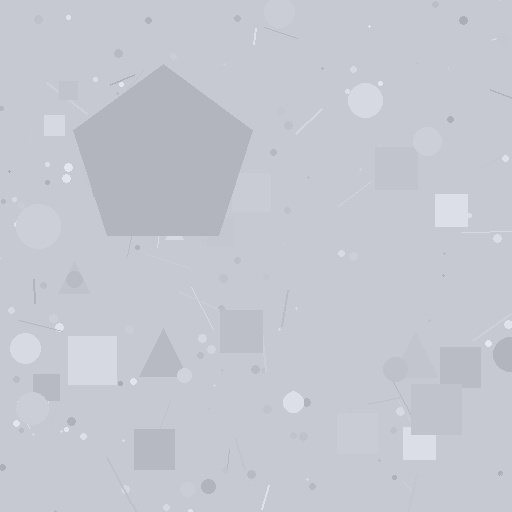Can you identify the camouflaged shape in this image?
The camouflaged shape is a pentagon.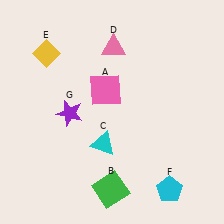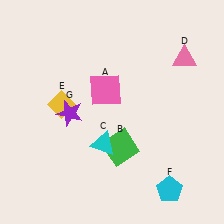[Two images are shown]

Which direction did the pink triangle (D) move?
The pink triangle (D) moved right.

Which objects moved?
The objects that moved are: the green square (B), the pink triangle (D), the yellow diamond (E).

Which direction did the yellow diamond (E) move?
The yellow diamond (E) moved down.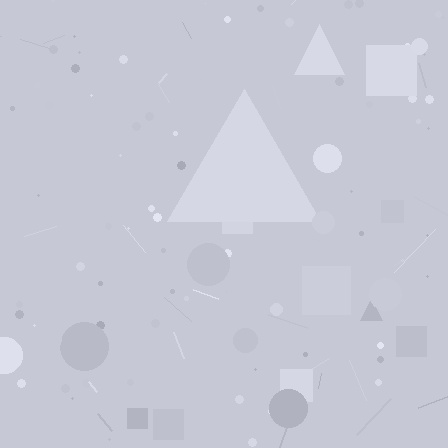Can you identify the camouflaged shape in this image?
The camouflaged shape is a triangle.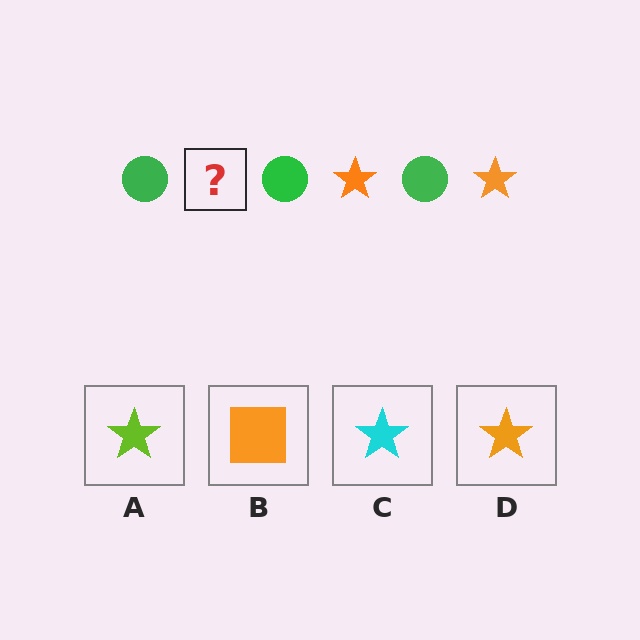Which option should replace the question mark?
Option D.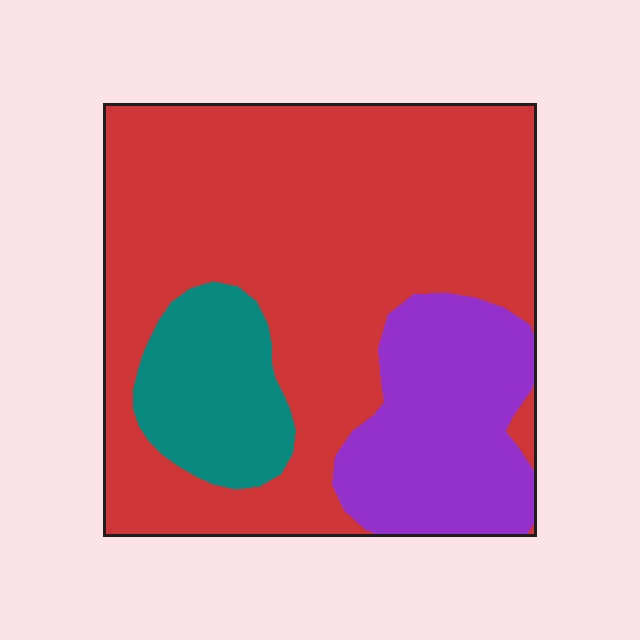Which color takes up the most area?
Red, at roughly 65%.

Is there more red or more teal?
Red.